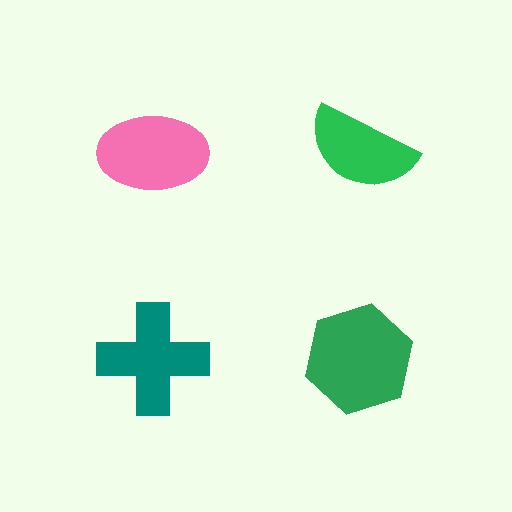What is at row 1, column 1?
A pink ellipse.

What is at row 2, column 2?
A green hexagon.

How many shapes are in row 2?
2 shapes.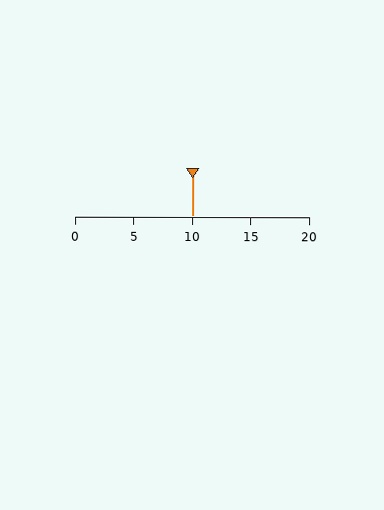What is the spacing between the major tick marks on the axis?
The major ticks are spaced 5 apart.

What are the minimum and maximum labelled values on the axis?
The axis runs from 0 to 20.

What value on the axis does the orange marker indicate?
The marker indicates approximately 10.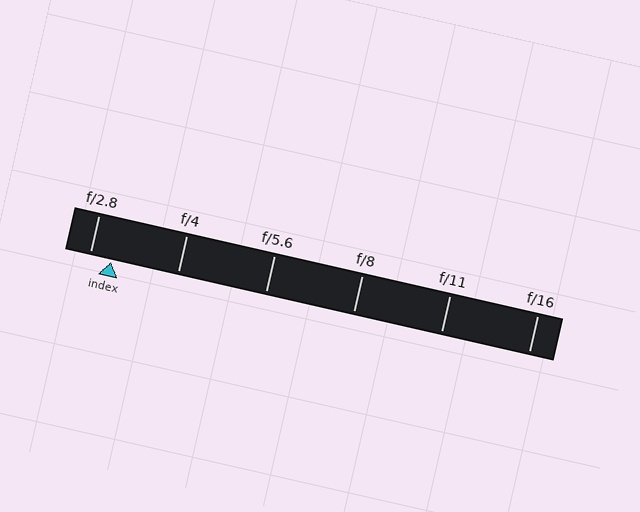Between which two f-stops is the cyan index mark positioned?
The index mark is between f/2.8 and f/4.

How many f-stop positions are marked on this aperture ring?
There are 6 f-stop positions marked.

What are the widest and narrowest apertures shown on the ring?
The widest aperture shown is f/2.8 and the narrowest is f/16.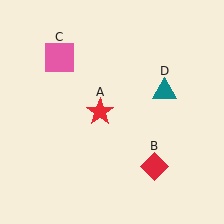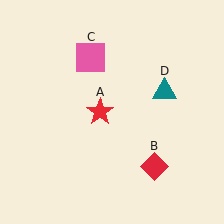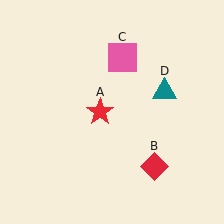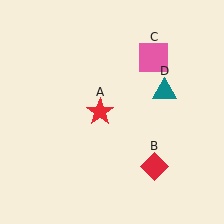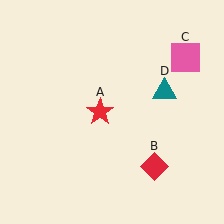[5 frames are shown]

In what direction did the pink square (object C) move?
The pink square (object C) moved right.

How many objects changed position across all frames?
1 object changed position: pink square (object C).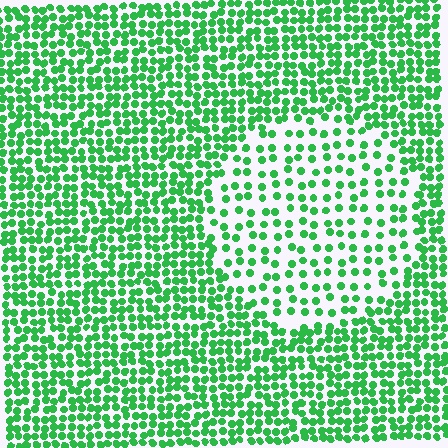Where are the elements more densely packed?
The elements are more densely packed outside the circle boundary.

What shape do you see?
I see a circle.